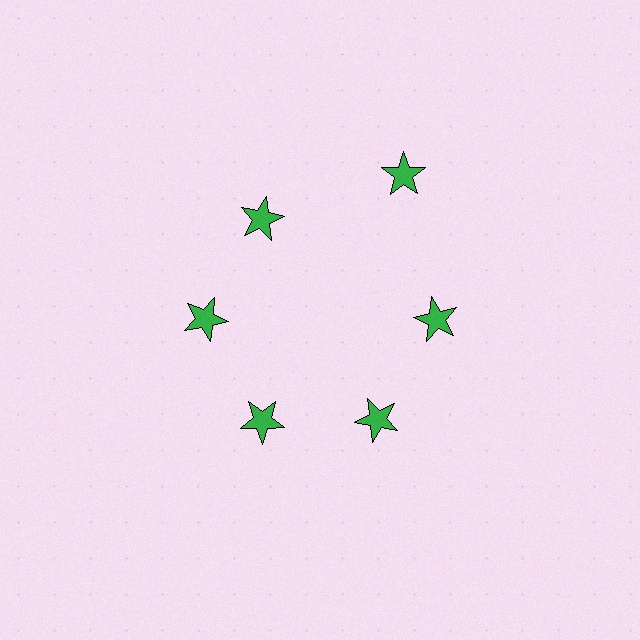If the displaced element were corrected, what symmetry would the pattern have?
It would have 6-fold rotational symmetry — the pattern would map onto itself every 60 degrees.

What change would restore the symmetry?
The symmetry would be restored by moving it inward, back onto the ring so that all 6 stars sit at equal angles and equal distance from the center.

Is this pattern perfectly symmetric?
No. The 6 green stars are arranged in a ring, but one element near the 1 o'clock position is pushed outward from the center, breaking the 6-fold rotational symmetry.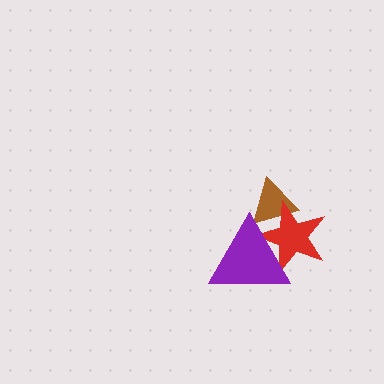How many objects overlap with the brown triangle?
2 objects overlap with the brown triangle.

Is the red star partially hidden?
Yes, it is partially covered by another shape.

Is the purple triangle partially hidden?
No, no other shape covers it.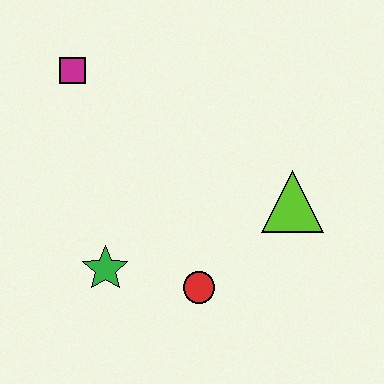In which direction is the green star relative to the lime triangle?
The green star is to the left of the lime triangle.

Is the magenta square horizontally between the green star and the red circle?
No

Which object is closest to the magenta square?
The green star is closest to the magenta square.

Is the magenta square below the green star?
No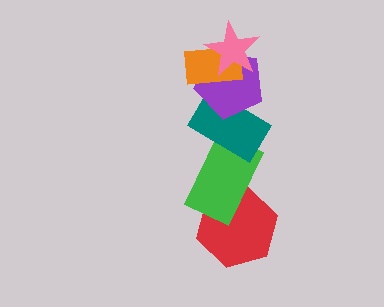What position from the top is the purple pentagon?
The purple pentagon is 3rd from the top.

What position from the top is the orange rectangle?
The orange rectangle is 2nd from the top.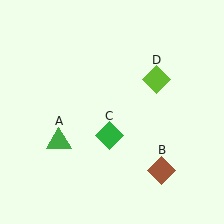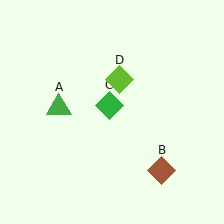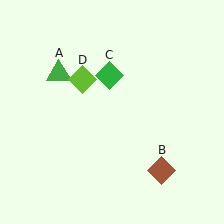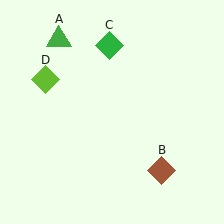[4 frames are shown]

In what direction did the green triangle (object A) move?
The green triangle (object A) moved up.